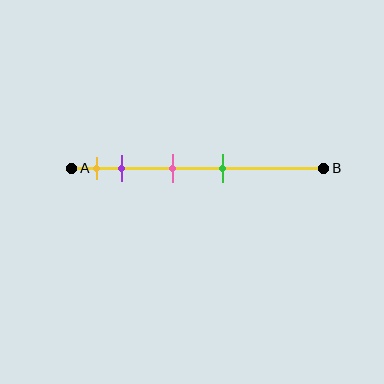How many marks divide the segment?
There are 4 marks dividing the segment.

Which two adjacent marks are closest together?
The yellow and purple marks are the closest adjacent pair.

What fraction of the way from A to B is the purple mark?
The purple mark is approximately 20% (0.2) of the way from A to B.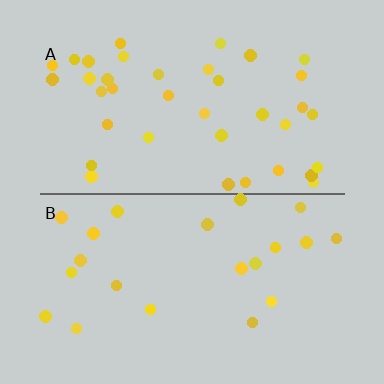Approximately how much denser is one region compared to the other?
Approximately 1.7× — region A over region B.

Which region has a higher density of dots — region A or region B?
A (the top).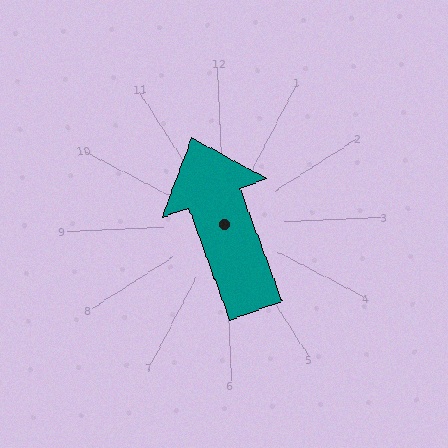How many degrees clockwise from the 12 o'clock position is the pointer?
Approximately 342 degrees.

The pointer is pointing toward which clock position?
Roughly 11 o'clock.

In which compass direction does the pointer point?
North.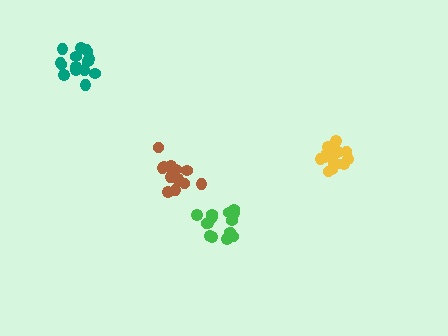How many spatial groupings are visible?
There are 4 spatial groupings.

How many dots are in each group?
Group 1: 16 dots, Group 2: 15 dots, Group 3: 15 dots, Group 4: 12 dots (58 total).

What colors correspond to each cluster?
The clusters are colored: green, yellow, teal, brown.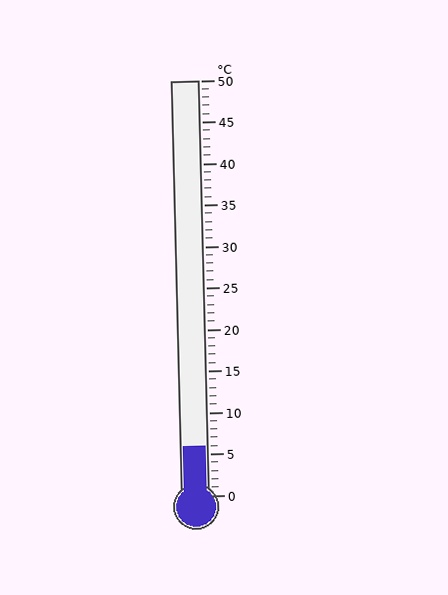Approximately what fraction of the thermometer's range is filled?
The thermometer is filled to approximately 10% of its range.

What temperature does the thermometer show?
The thermometer shows approximately 6°C.